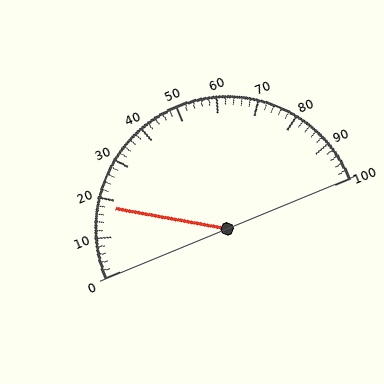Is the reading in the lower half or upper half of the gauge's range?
The reading is in the lower half of the range (0 to 100).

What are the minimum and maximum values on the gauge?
The gauge ranges from 0 to 100.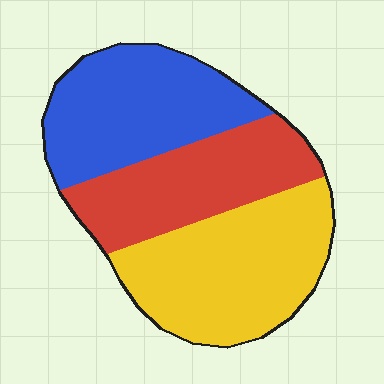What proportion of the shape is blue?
Blue covers about 35% of the shape.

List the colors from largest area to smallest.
From largest to smallest: yellow, blue, red.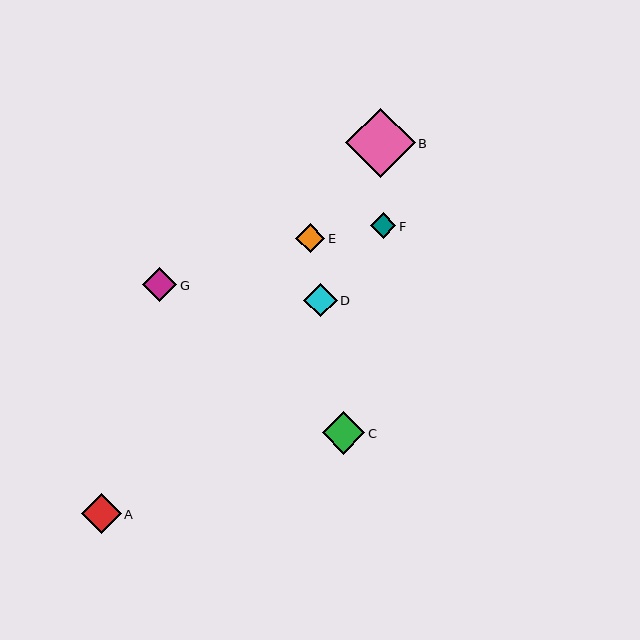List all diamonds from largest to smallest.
From largest to smallest: B, C, A, G, D, E, F.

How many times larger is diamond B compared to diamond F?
Diamond B is approximately 2.7 times the size of diamond F.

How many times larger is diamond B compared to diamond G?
Diamond B is approximately 2.0 times the size of diamond G.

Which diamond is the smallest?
Diamond F is the smallest with a size of approximately 25 pixels.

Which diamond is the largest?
Diamond B is the largest with a size of approximately 70 pixels.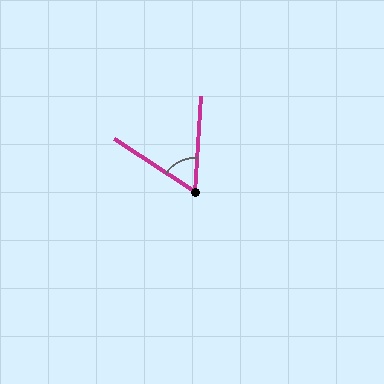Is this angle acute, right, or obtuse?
It is acute.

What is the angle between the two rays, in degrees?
Approximately 60 degrees.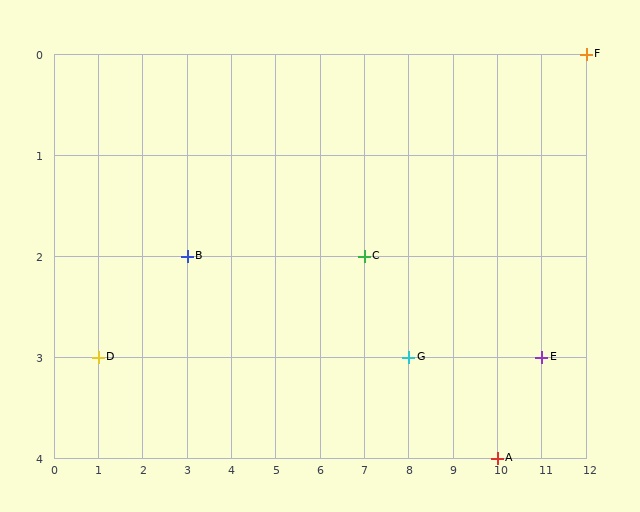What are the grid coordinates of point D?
Point D is at grid coordinates (1, 3).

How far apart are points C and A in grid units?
Points C and A are 3 columns and 2 rows apart (about 3.6 grid units diagonally).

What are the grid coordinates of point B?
Point B is at grid coordinates (3, 2).